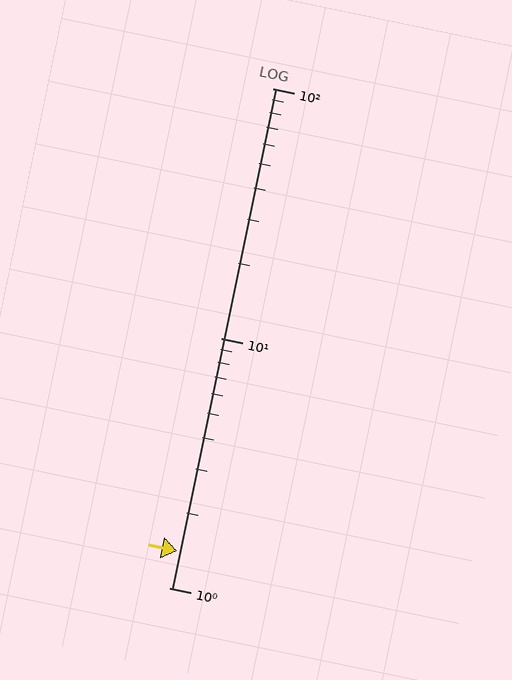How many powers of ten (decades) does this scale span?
The scale spans 2 decades, from 1 to 100.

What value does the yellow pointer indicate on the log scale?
The pointer indicates approximately 1.4.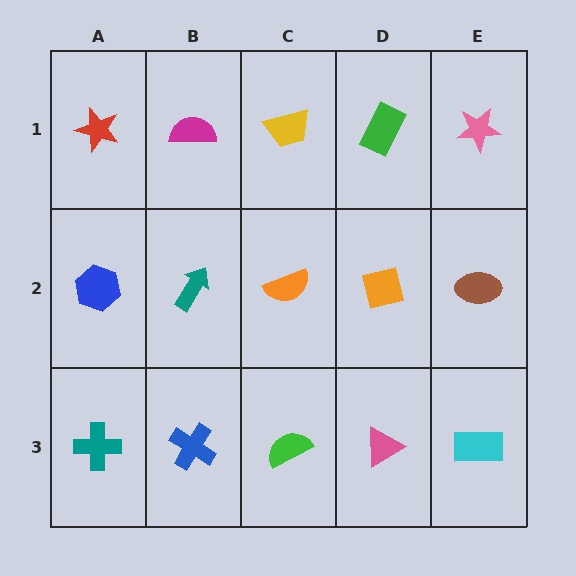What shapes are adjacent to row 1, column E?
A brown ellipse (row 2, column E), a green rectangle (row 1, column D).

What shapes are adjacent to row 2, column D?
A green rectangle (row 1, column D), a pink triangle (row 3, column D), an orange semicircle (row 2, column C), a brown ellipse (row 2, column E).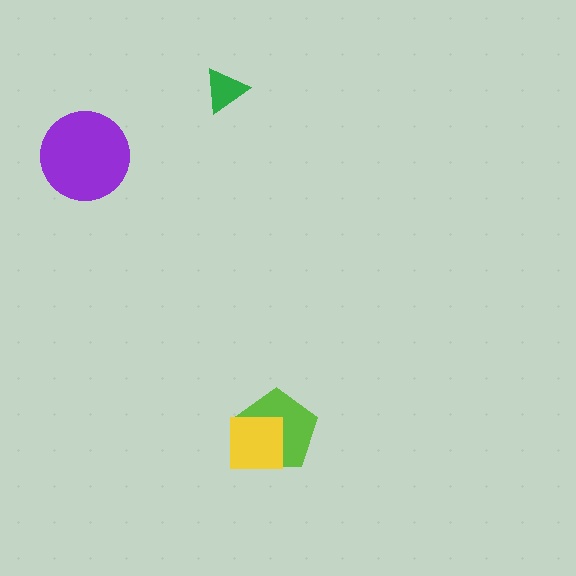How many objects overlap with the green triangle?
0 objects overlap with the green triangle.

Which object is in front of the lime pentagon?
The yellow square is in front of the lime pentagon.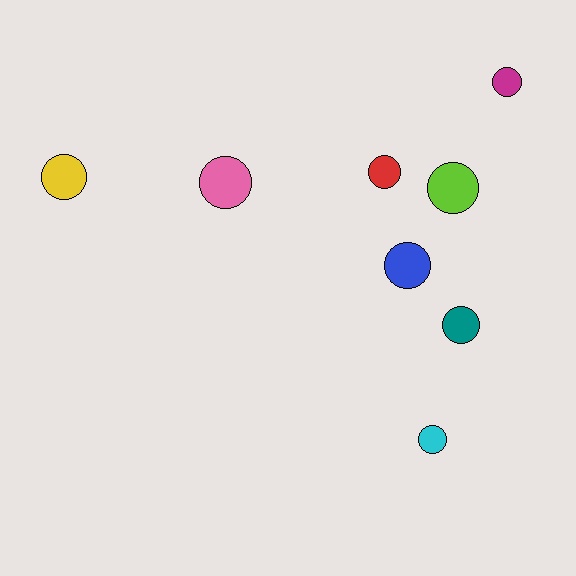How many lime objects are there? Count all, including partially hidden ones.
There is 1 lime object.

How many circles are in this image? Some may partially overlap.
There are 8 circles.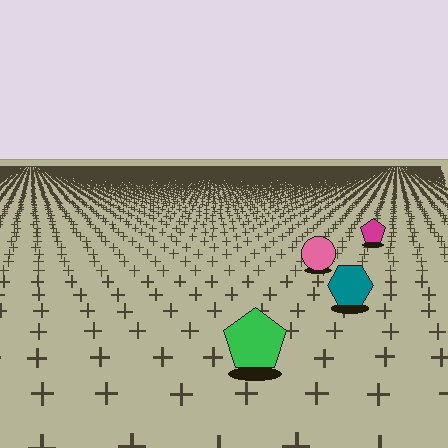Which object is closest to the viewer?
The green pentagon is closest. The texture marks near it are larger and more spread out.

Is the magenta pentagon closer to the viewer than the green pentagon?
No. The green pentagon is closer — you can tell from the texture gradient: the ground texture is coarser near it.